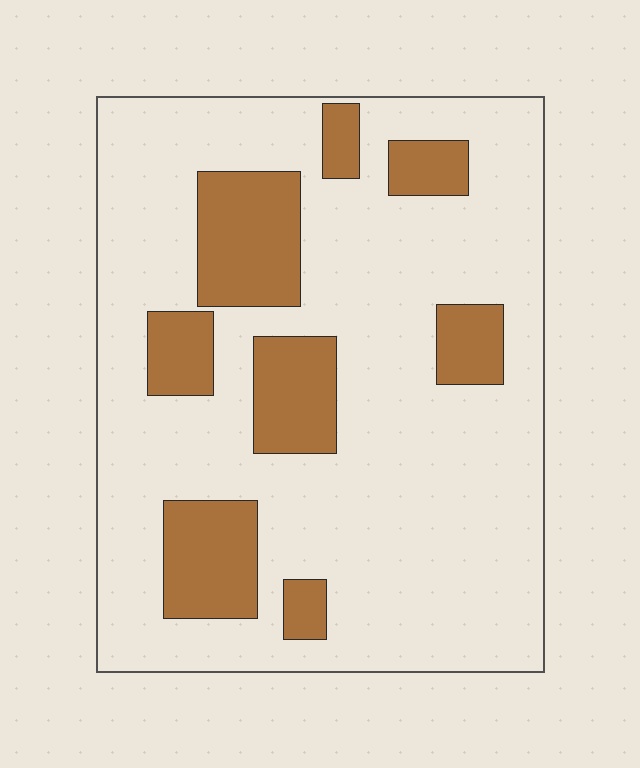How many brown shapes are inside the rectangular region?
8.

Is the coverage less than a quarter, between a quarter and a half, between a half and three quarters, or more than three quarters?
Less than a quarter.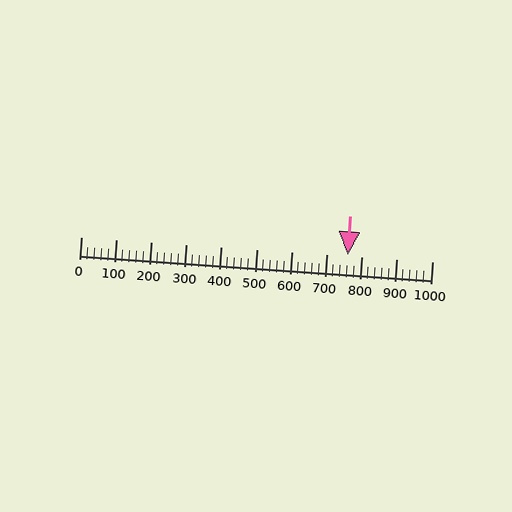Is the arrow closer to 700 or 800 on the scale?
The arrow is closer to 800.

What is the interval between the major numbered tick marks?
The major tick marks are spaced 100 units apart.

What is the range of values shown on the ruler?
The ruler shows values from 0 to 1000.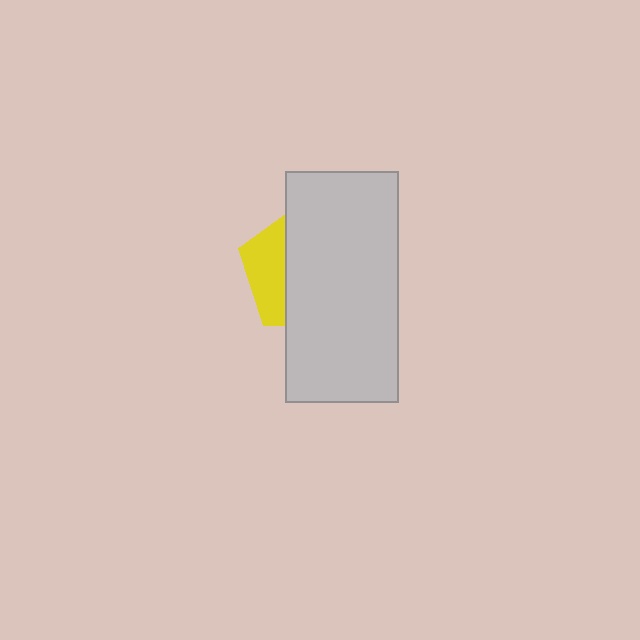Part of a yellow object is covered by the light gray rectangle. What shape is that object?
It is a pentagon.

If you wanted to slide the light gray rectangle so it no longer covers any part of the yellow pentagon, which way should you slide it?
Slide it right — that is the most direct way to separate the two shapes.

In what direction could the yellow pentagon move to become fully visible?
The yellow pentagon could move left. That would shift it out from behind the light gray rectangle entirely.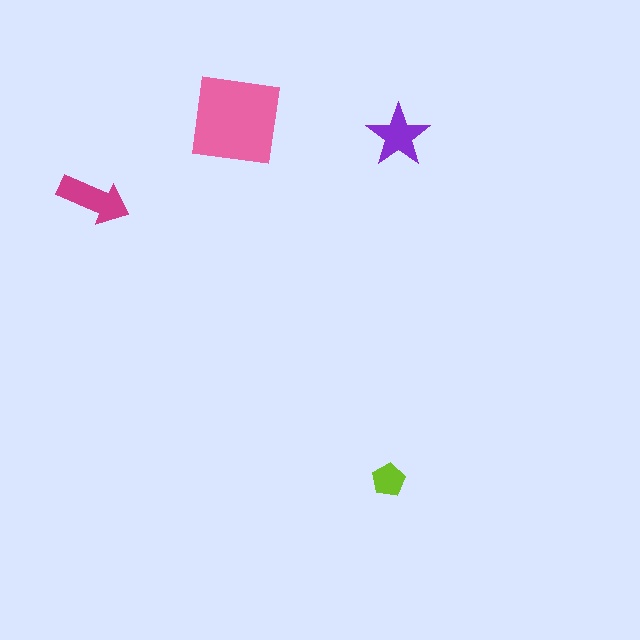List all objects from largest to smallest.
The pink square, the magenta arrow, the purple star, the lime pentagon.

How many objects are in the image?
There are 4 objects in the image.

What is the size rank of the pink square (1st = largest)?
1st.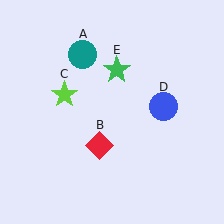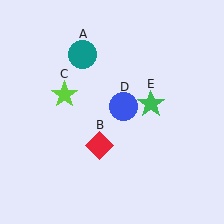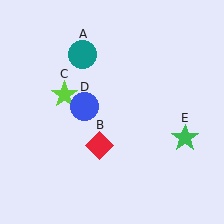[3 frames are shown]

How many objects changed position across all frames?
2 objects changed position: blue circle (object D), green star (object E).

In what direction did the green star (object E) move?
The green star (object E) moved down and to the right.